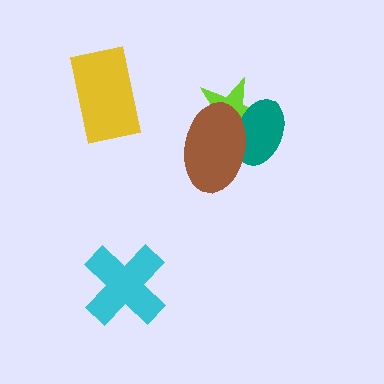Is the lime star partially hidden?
Yes, it is partially covered by another shape.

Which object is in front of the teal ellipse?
The brown ellipse is in front of the teal ellipse.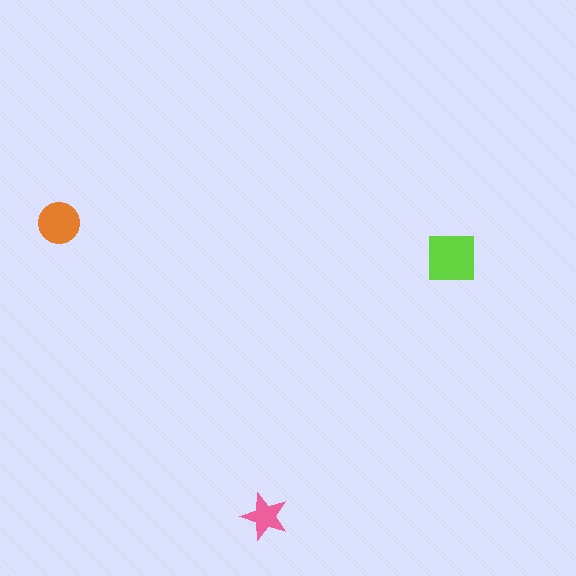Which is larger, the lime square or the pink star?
The lime square.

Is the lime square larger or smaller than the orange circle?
Larger.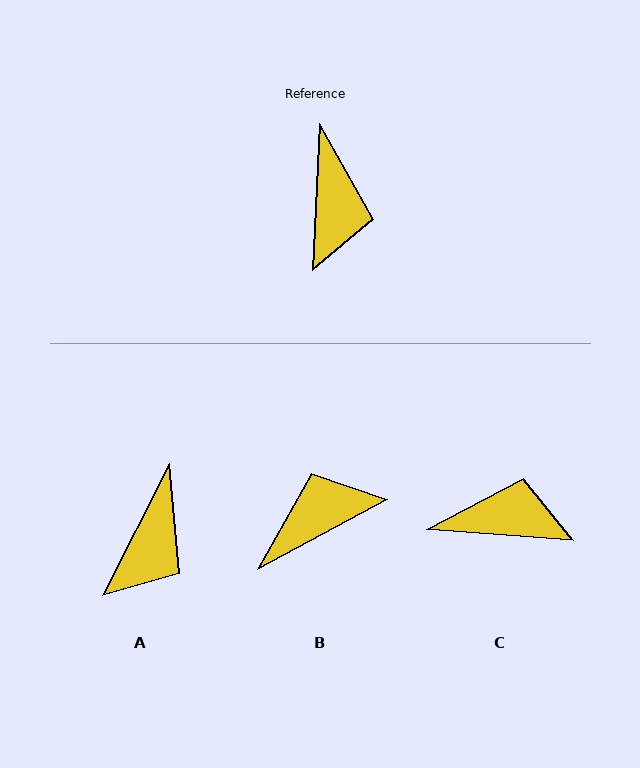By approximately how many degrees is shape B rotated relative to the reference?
Approximately 121 degrees counter-clockwise.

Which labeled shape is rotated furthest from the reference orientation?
B, about 121 degrees away.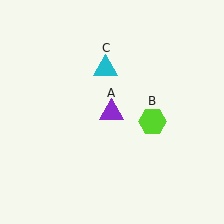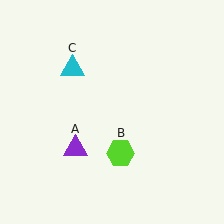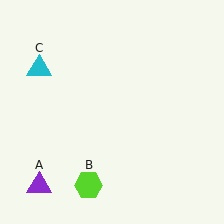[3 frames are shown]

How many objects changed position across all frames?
3 objects changed position: purple triangle (object A), lime hexagon (object B), cyan triangle (object C).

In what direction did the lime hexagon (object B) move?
The lime hexagon (object B) moved down and to the left.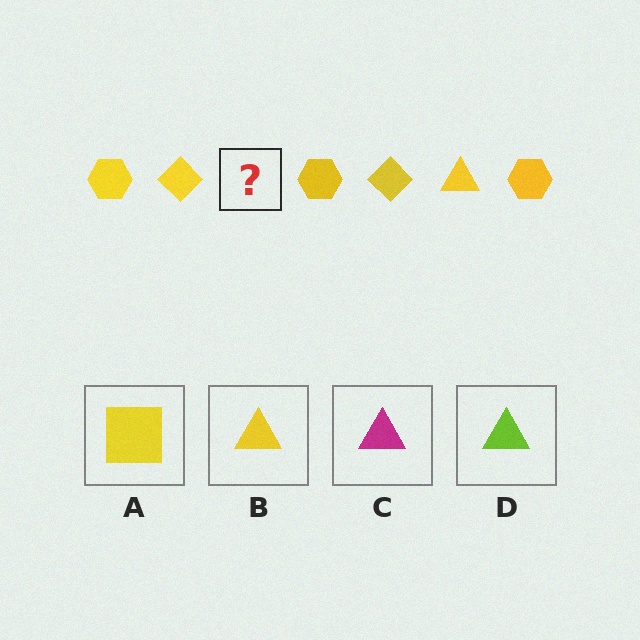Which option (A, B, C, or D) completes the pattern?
B.